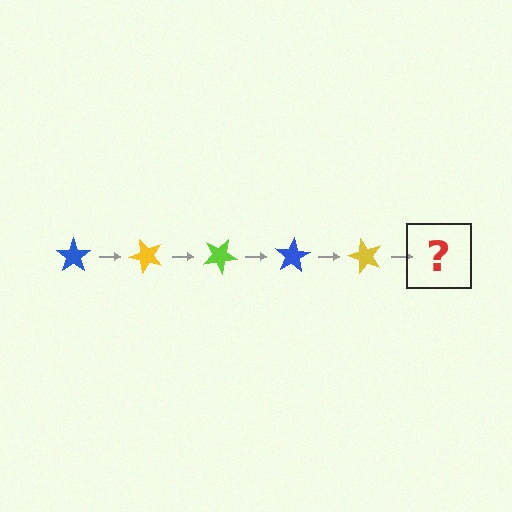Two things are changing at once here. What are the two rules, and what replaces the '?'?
The two rules are that it rotates 50 degrees each step and the color cycles through blue, yellow, and lime. The '?' should be a lime star, rotated 250 degrees from the start.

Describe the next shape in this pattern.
It should be a lime star, rotated 250 degrees from the start.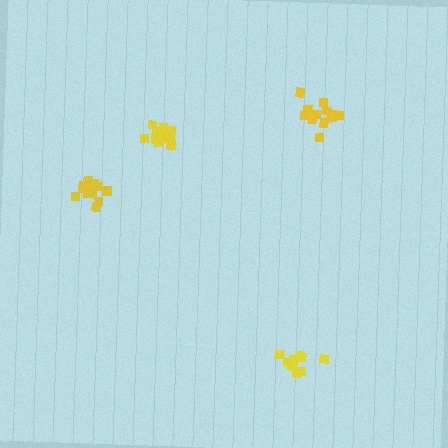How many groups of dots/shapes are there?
There are 4 groups.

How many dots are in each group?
Group 1: 14 dots, Group 2: 9 dots, Group 3: 12 dots, Group 4: 13 dots (48 total).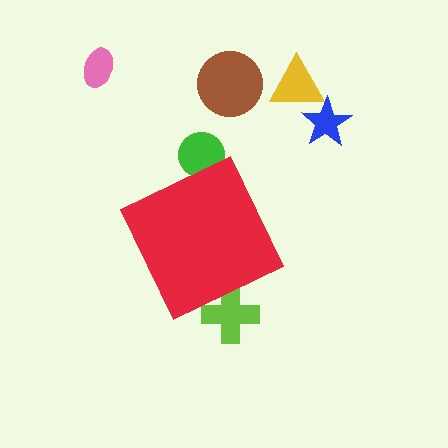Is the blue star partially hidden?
No, the blue star is fully visible.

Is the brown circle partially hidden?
No, the brown circle is fully visible.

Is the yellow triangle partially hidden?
No, the yellow triangle is fully visible.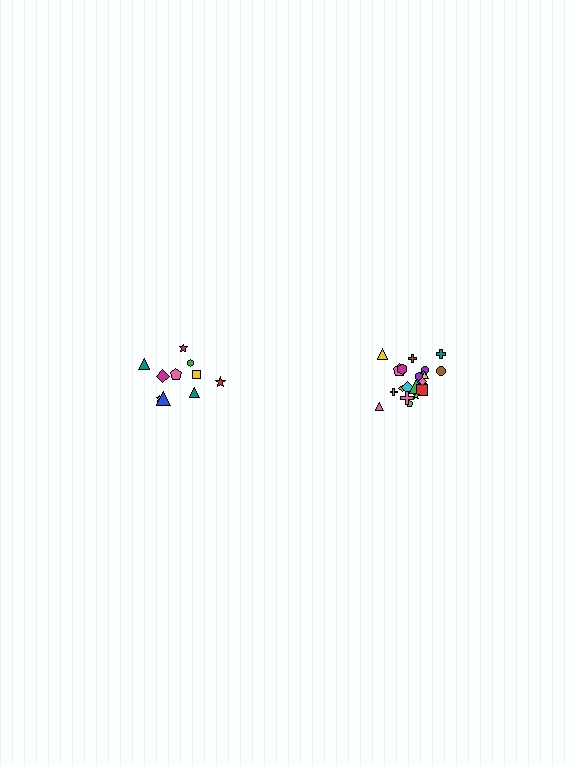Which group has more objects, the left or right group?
The right group.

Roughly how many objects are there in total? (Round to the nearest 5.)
Roughly 30 objects in total.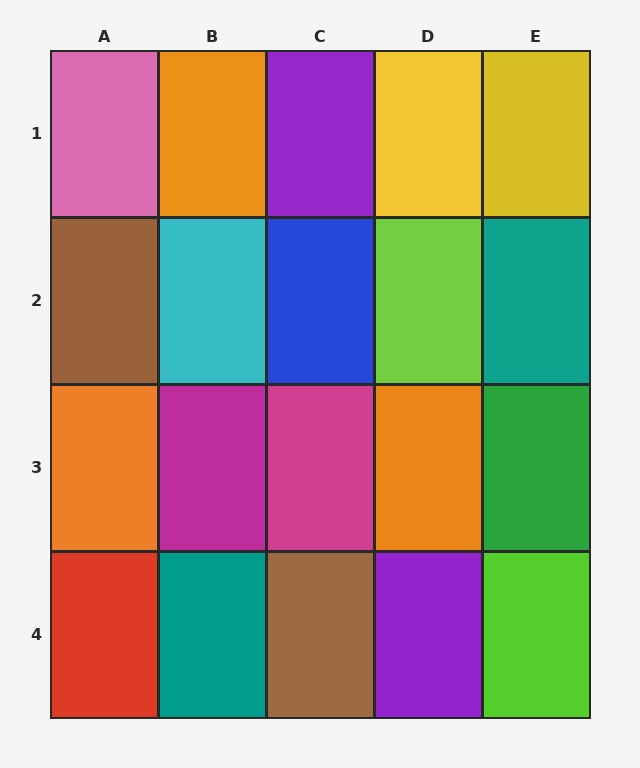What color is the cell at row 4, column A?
Red.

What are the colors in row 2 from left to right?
Brown, cyan, blue, lime, teal.